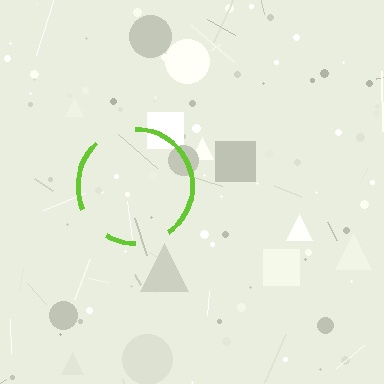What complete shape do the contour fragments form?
The contour fragments form a circle.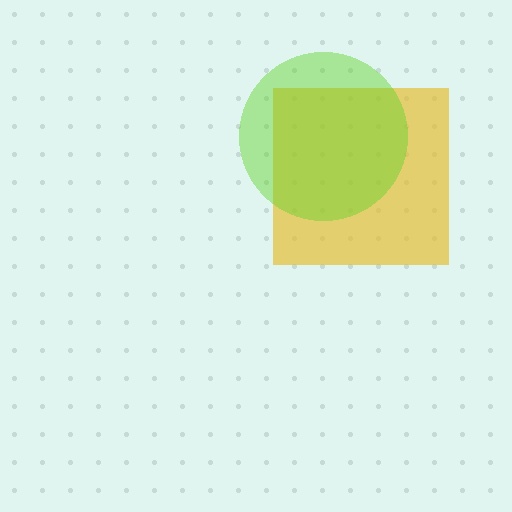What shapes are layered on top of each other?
The layered shapes are: a yellow square, a lime circle.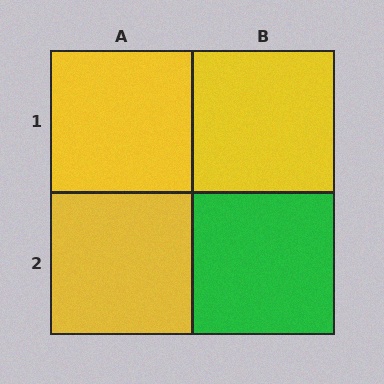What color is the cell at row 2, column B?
Green.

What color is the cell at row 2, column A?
Yellow.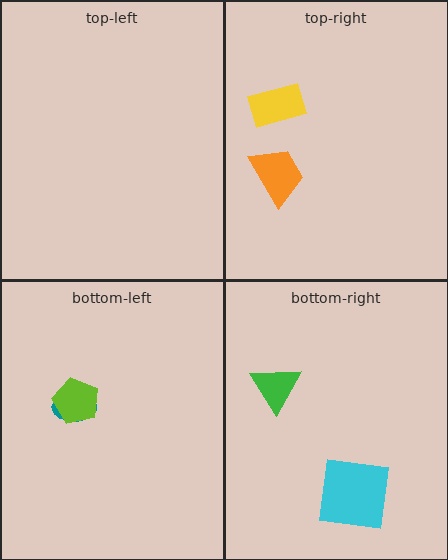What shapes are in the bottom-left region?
The teal ellipse, the lime pentagon.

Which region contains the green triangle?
The bottom-right region.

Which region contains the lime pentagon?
The bottom-left region.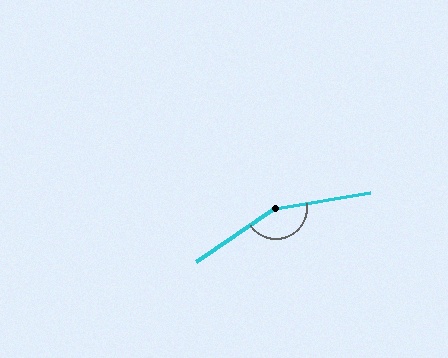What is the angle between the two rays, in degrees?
Approximately 155 degrees.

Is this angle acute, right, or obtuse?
It is obtuse.